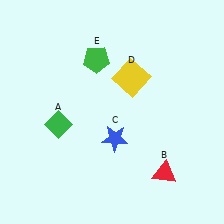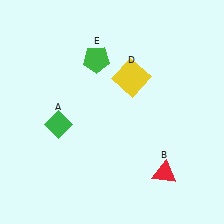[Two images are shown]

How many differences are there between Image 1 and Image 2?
There is 1 difference between the two images.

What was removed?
The blue star (C) was removed in Image 2.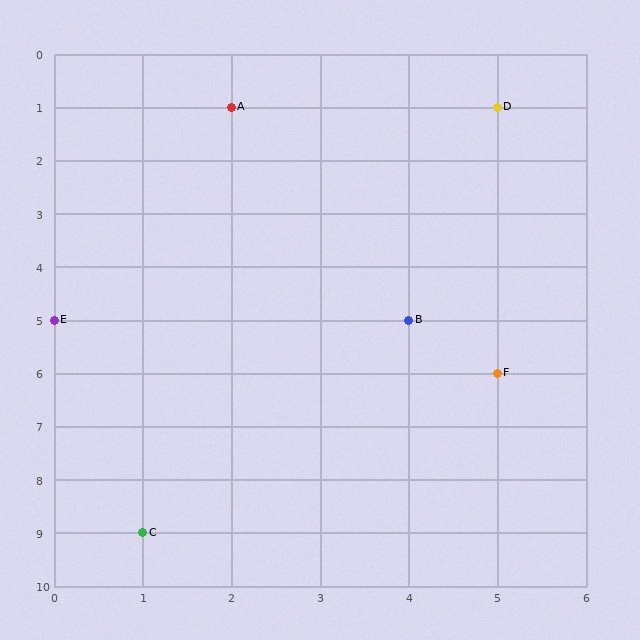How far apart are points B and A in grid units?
Points B and A are 2 columns and 4 rows apart (about 4.5 grid units diagonally).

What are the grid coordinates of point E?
Point E is at grid coordinates (0, 5).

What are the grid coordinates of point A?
Point A is at grid coordinates (2, 1).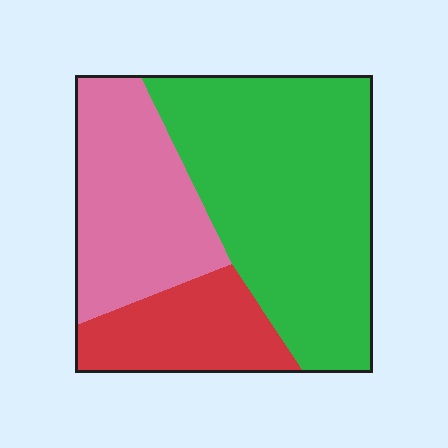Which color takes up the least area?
Red, at roughly 20%.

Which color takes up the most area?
Green, at roughly 55%.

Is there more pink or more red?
Pink.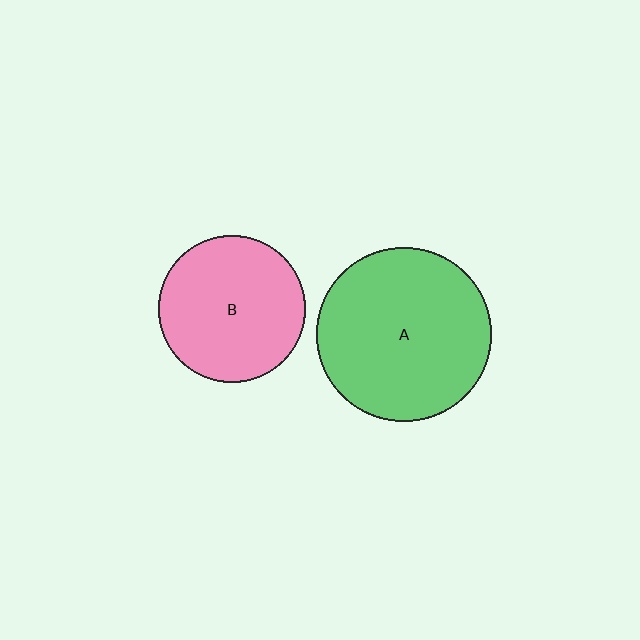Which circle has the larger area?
Circle A (green).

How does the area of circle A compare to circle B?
Approximately 1.4 times.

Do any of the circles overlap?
No, none of the circles overlap.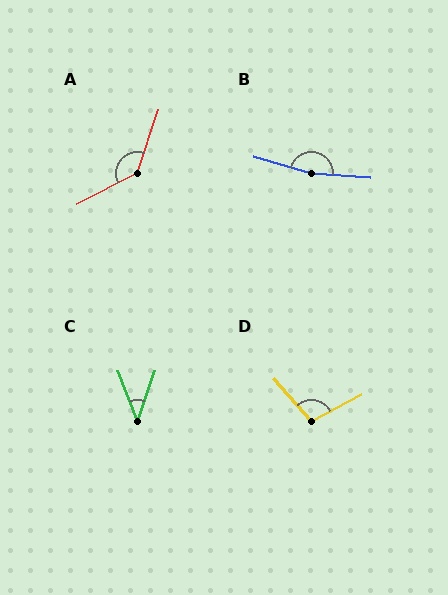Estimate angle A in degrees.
Approximately 136 degrees.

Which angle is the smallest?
C, at approximately 40 degrees.